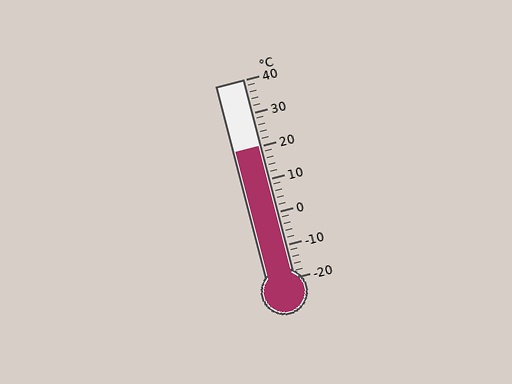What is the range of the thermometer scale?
The thermometer scale ranges from -20°C to 40°C.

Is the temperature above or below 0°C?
The temperature is above 0°C.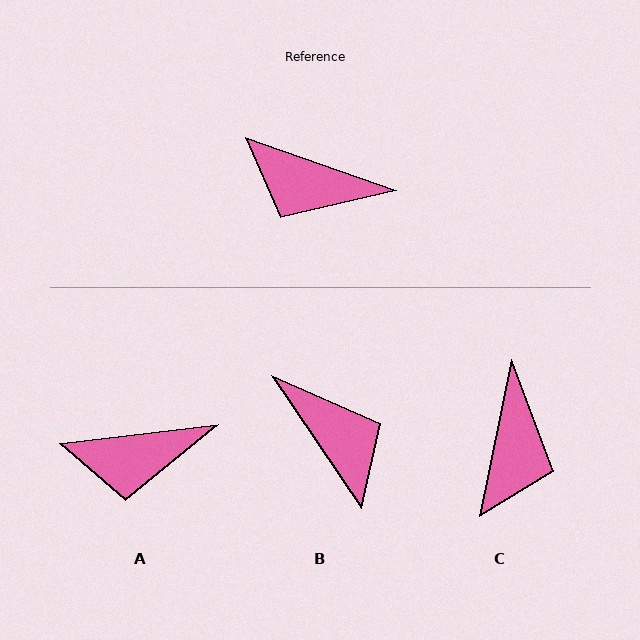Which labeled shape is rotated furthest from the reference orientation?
B, about 143 degrees away.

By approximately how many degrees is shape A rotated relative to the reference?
Approximately 26 degrees counter-clockwise.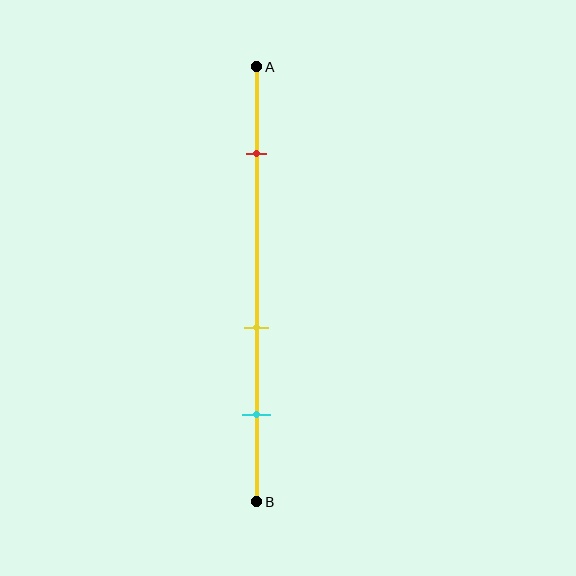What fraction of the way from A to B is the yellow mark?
The yellow mark is approximately 60% (0.6) of the way from A to B.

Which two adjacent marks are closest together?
The yellow and cyan marks are the closest adjacent pair.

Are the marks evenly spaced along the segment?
No, the marks are not evenly spaced.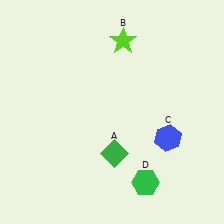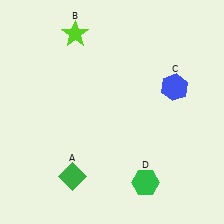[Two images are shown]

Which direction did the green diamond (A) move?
The green diamond (A) moved left.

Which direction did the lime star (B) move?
The lime star (B) moved left.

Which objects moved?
The objects that moved are: the green diamond (A), the lime star (B), the blue hexagon (C).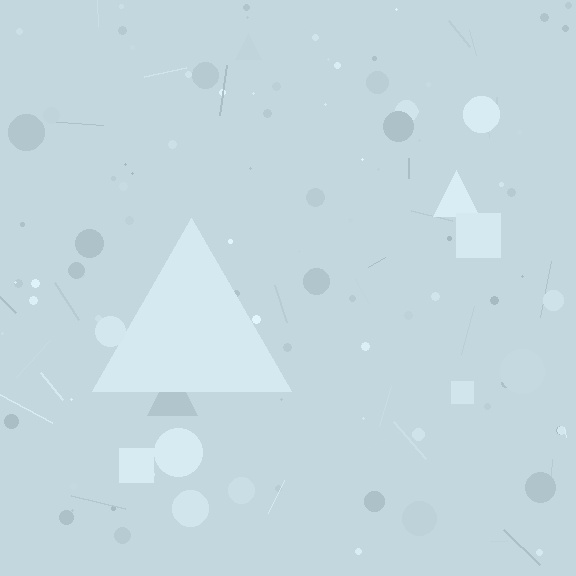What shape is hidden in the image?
A triangle is hidden in the image.